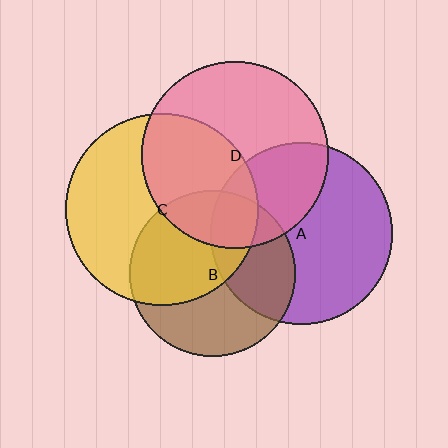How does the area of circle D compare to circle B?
Approximately 1.3 times.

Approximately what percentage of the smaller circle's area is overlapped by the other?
Approximately 15%.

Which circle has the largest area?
Circle C (yellow).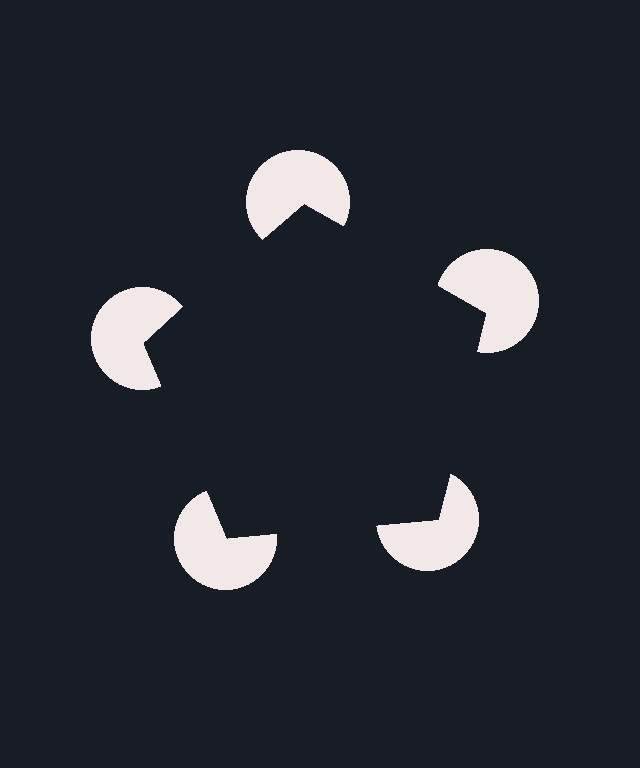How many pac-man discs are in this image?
There are 5 — one at each vertex of the illusory pentagon.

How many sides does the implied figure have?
5 sides.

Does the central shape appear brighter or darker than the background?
It typically appears slightly darker than the background, even though no actual brightness change is drawn.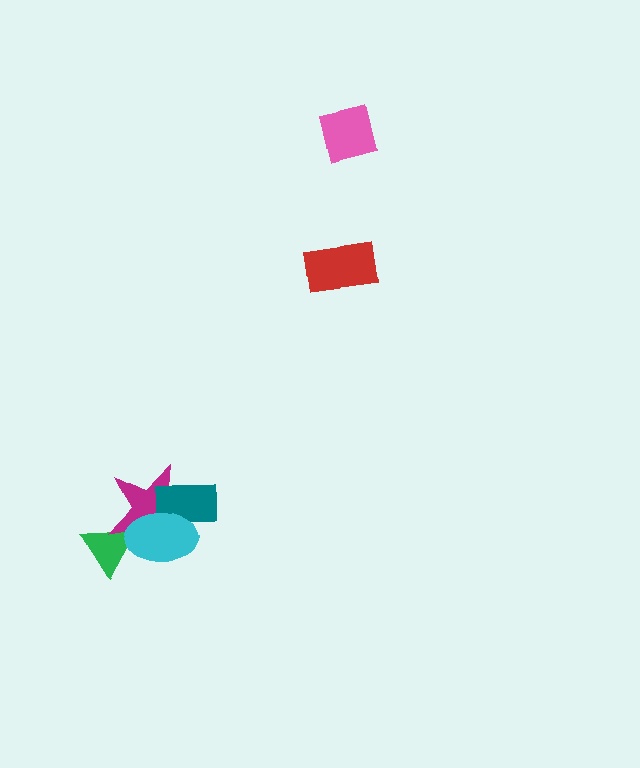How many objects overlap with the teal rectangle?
2 objects overlap with the teal rectangle.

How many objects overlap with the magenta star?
3 objects overlap with the magenta star.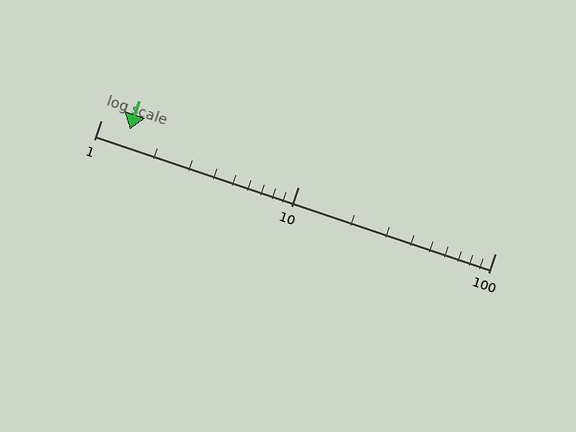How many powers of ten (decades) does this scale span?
The scale spans 2 decades, from 1 to 100.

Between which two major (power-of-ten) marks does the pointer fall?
The pointer is between 1 and 10.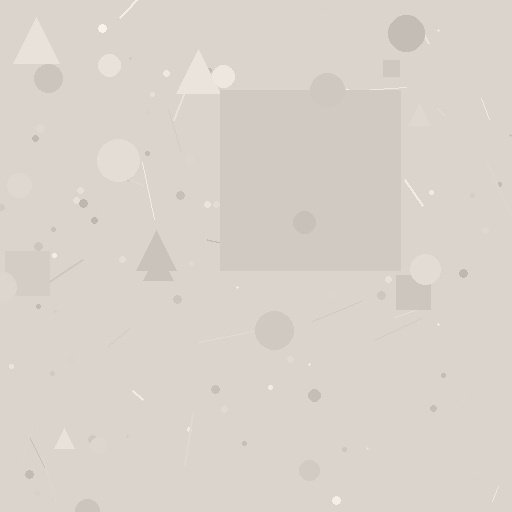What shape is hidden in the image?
A square is hidden in the image.